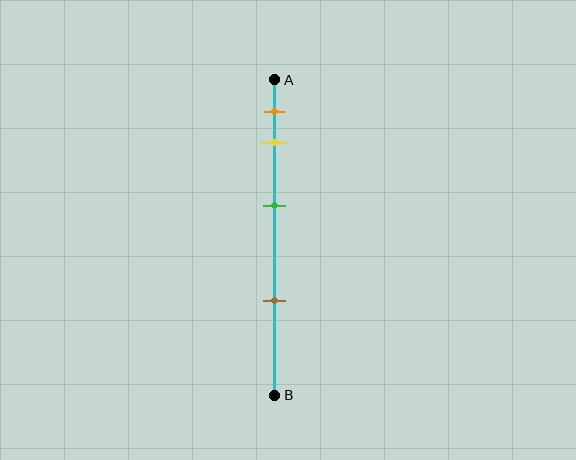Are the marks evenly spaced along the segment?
No, the marks are not evenly spaced.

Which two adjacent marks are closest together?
The orange and yellow marks are the closest adjacent pair.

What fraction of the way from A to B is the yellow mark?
The yellow mark is approximately 20% (0.2) of the way from A to B.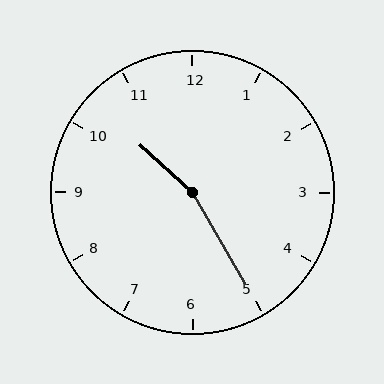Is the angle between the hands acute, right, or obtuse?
It is obtuse.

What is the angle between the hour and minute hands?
Approximately 162 degrees.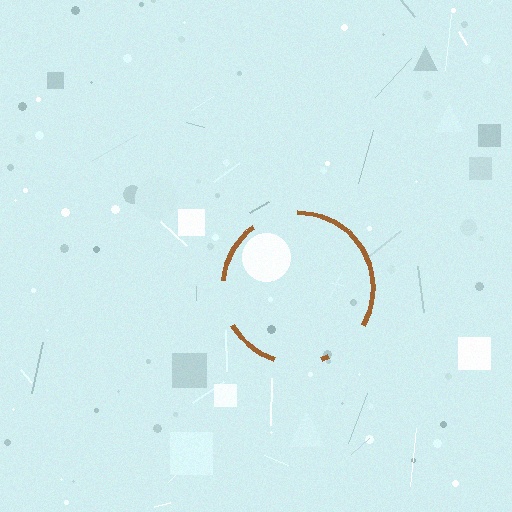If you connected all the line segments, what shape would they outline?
They would outline a circle.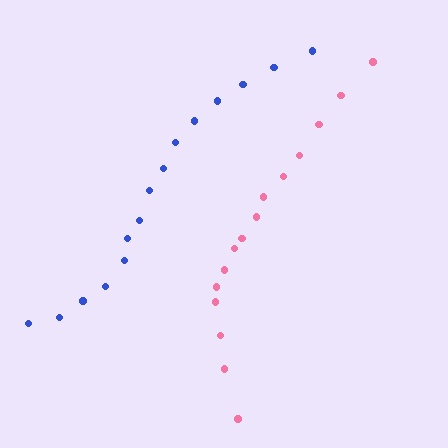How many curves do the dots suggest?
There are 2 distinct paths.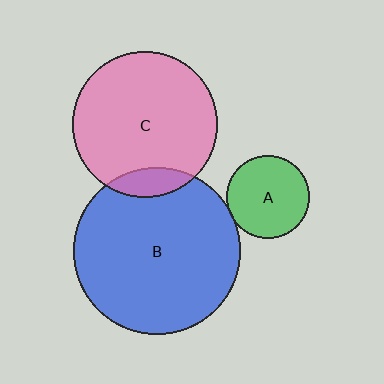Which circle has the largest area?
Circle B (blue).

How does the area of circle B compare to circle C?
Approximately 1.3 times.